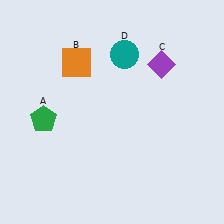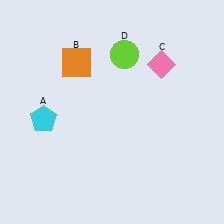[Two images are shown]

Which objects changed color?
A changed from green to cyan. C changed from purple to pink. D changed from teal to lime.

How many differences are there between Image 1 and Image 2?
There are 3 differences between the two images.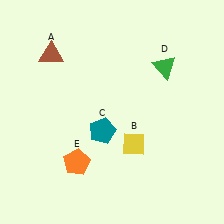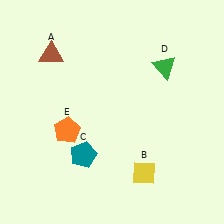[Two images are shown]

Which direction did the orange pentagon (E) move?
The orange pentagon (E) moved up.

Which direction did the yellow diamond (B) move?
The yellow diamond (B) moved down.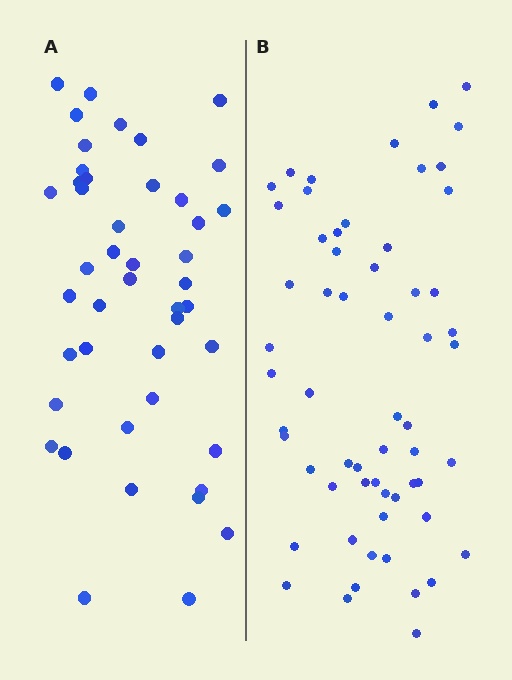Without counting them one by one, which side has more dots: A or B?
Region B (the right region) has more dots.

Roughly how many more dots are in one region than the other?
Region B has approximately 15 more dots than region A.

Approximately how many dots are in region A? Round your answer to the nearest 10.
About 40 dots. (The exact count is 45, which rounds to 40.)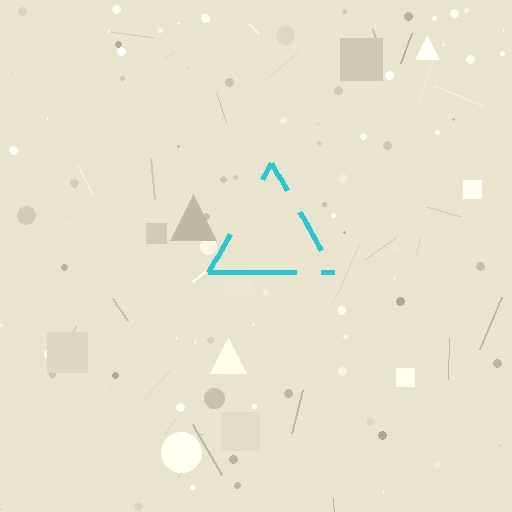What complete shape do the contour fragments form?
The contour fragments form a triangle.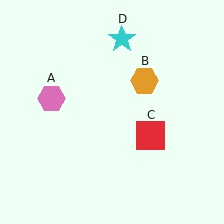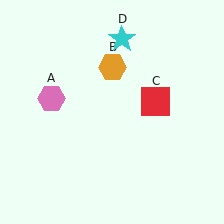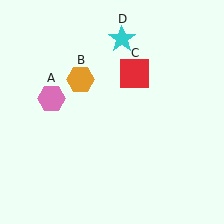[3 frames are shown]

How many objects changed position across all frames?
2 objects changed position: orange hexagon (object B), red square (object C).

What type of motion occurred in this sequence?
The orange hexagon (object B), red square (object C) rotated counterclockwise around the center of the scene.